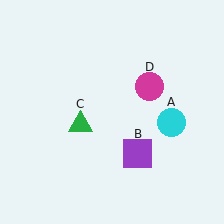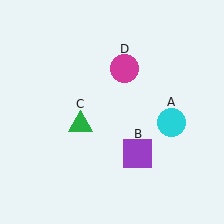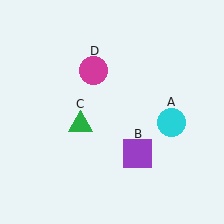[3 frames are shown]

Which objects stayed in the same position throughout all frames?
Cyan circle (object A) and purple square (object B) and green triangle (object C) remained stationary.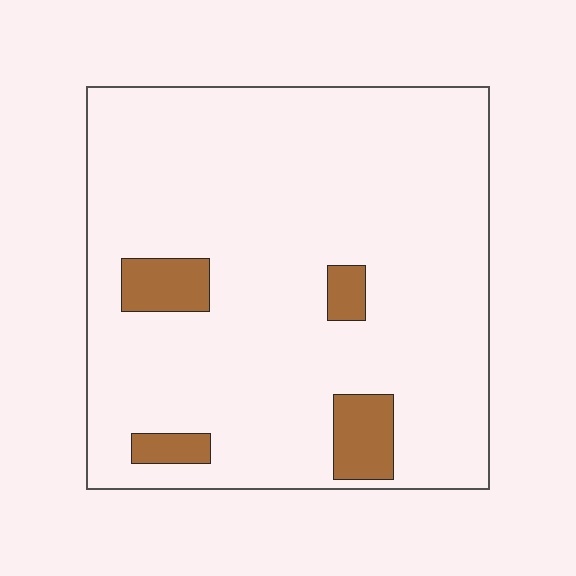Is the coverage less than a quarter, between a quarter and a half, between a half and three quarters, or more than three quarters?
Less than a quarter.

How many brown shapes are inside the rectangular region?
4.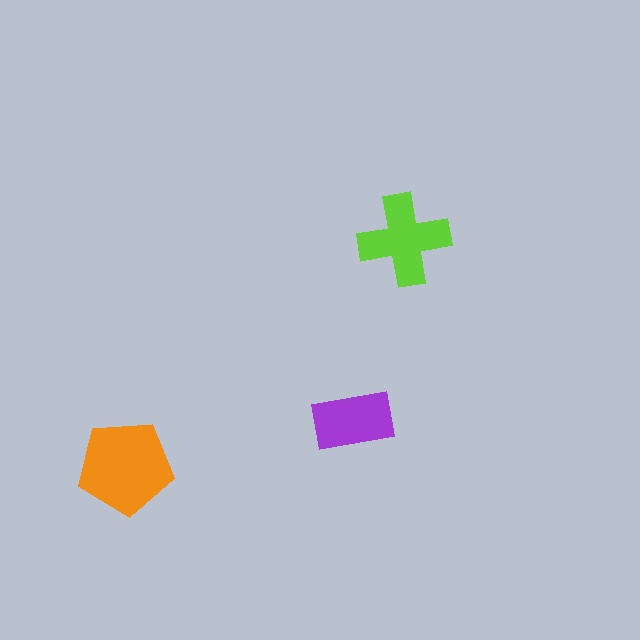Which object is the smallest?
The purple rectangle.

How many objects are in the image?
There are 3 objects in the image.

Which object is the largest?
The orange pentagon.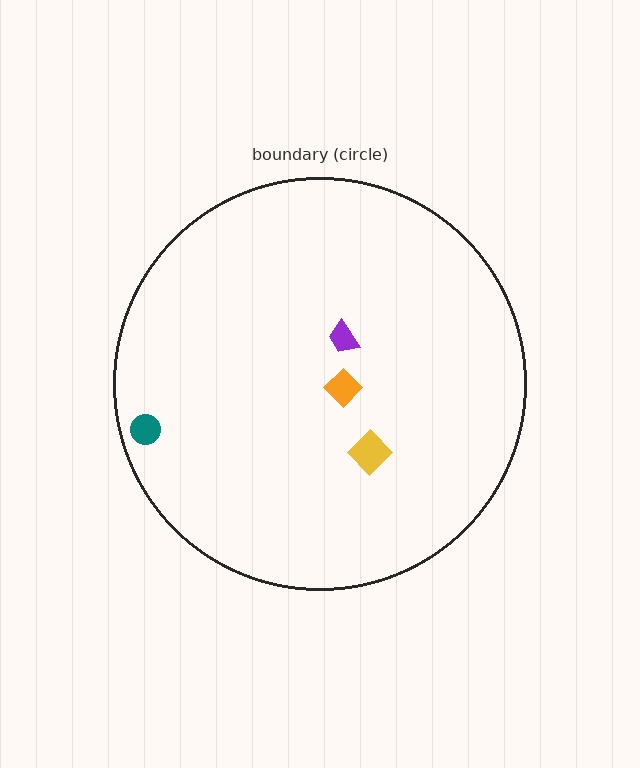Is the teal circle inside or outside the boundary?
Inside.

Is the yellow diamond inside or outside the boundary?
Inside.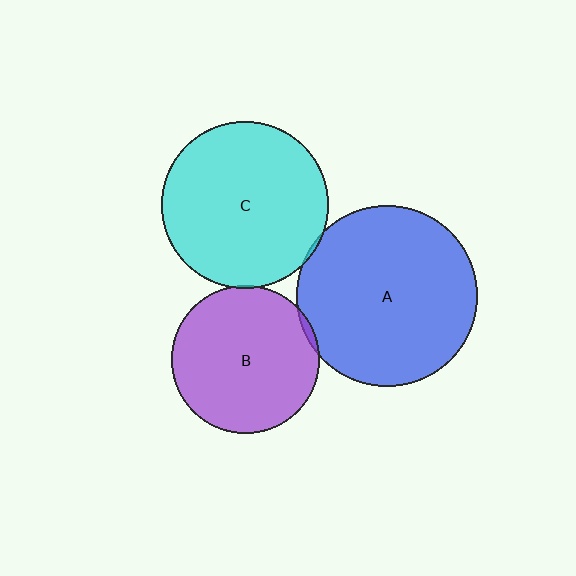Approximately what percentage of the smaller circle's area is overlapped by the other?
Approximately 5%.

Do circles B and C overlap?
Yes.